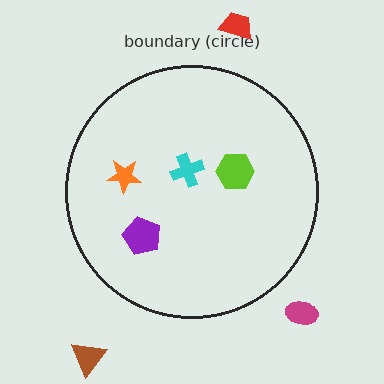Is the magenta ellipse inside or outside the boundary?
Outside.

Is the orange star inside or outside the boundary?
Inside.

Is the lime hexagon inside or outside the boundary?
Inside.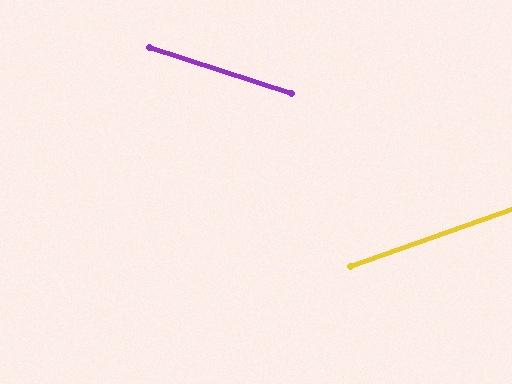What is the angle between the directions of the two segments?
Approximately 38 degrees.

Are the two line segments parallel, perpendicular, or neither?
Neither parallel nor perpendicular — they differ by about 38°.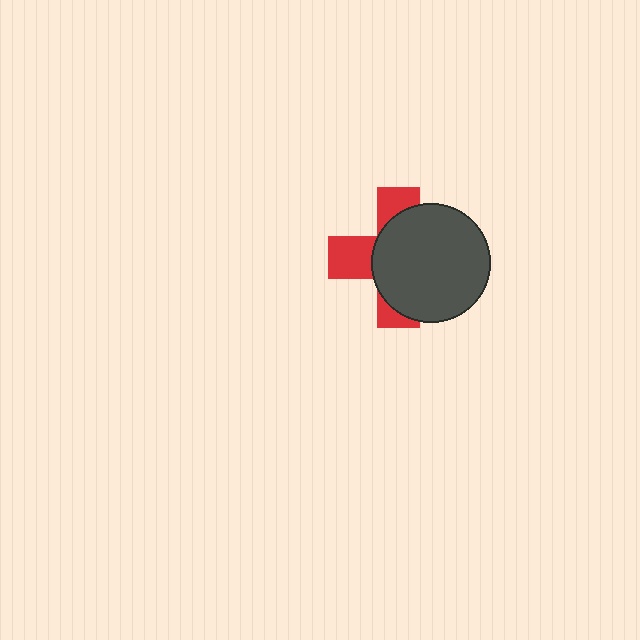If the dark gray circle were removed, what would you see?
You would see the complete red cross.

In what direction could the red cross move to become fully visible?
The red cross could move left. That would shift it out from behind the dark gray circle entirely.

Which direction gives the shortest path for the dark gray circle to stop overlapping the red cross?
Moving right gives the shortest separation.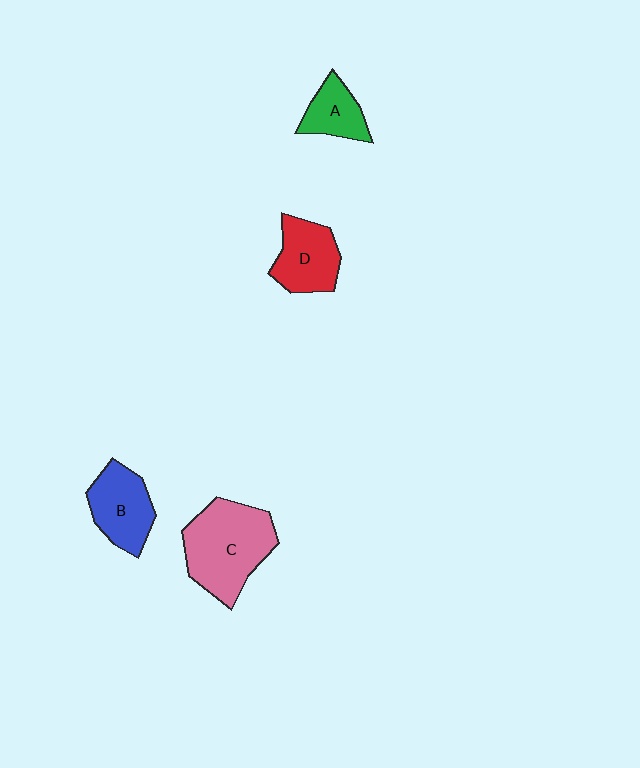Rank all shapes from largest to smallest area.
From largest to smallest: C (pink), B (blue), D (red), A (green).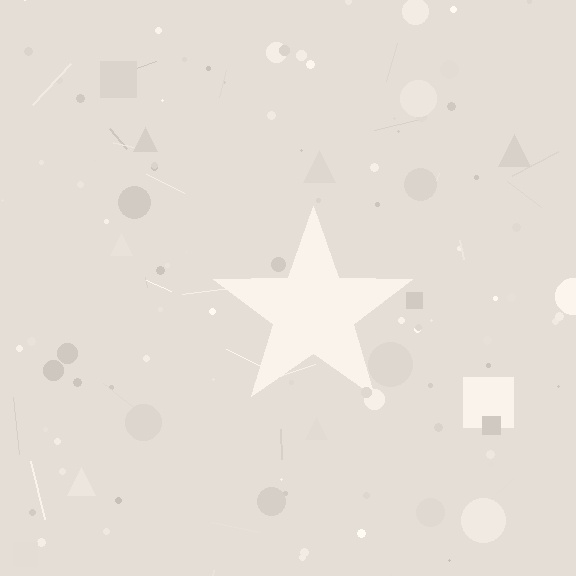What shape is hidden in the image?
A star is hidden in the image.